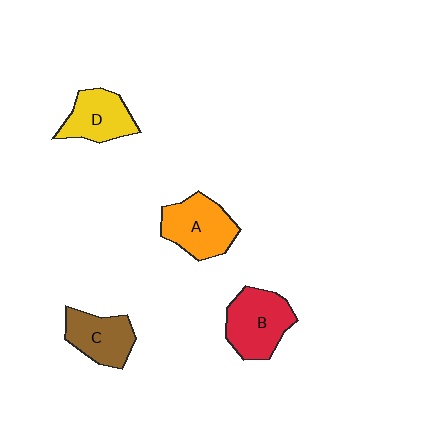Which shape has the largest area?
Shape B (red).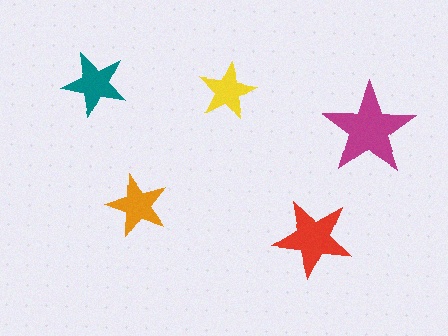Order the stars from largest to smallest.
the magenta one, the red one, the teal one, the orange one, the yellow one.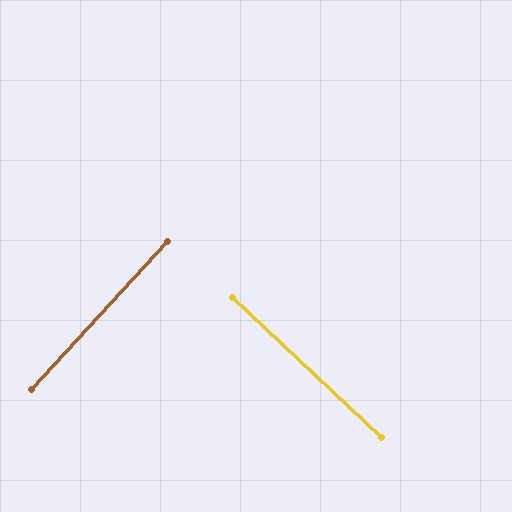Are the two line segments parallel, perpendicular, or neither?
Perpendicular — they meet at approximately 90°.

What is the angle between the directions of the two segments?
Approximately 90 degrees.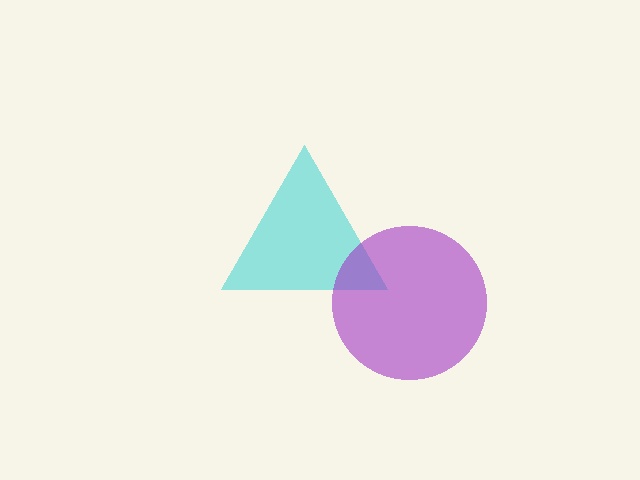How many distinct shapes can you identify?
There are 2 distinct shapes: a cyan triangle, a purple circle.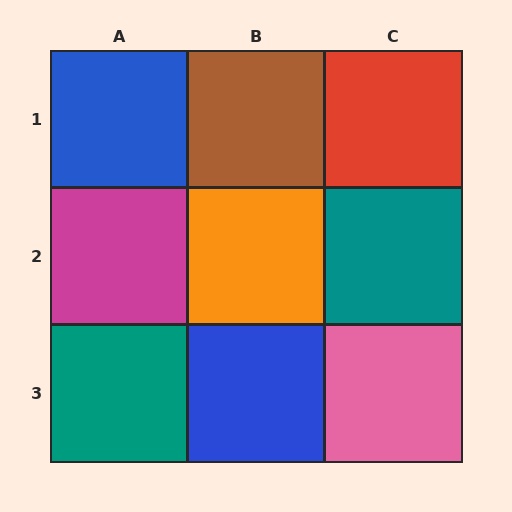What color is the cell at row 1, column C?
Red.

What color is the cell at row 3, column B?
Blue.